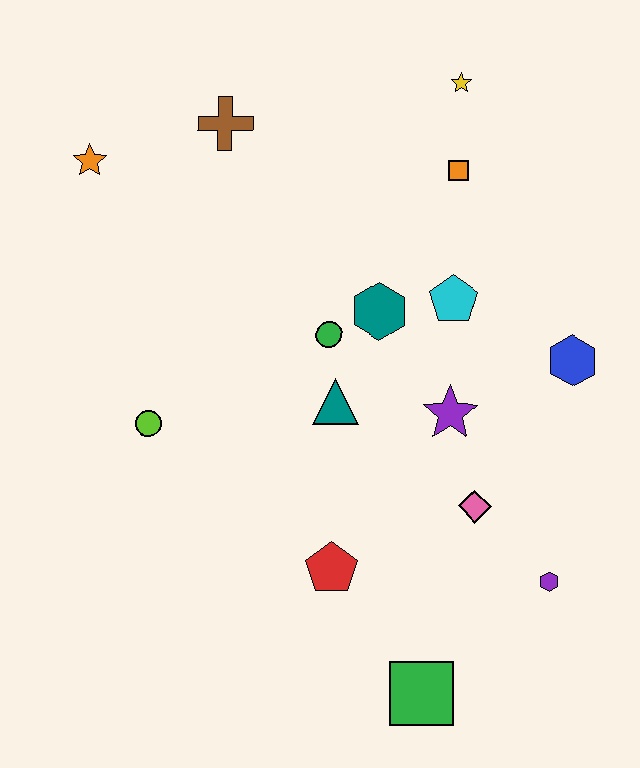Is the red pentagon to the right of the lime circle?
Yes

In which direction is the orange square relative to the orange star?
The orange square is to the right of the orange star.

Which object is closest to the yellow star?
The orange square is closest to the yellow star.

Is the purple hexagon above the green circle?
No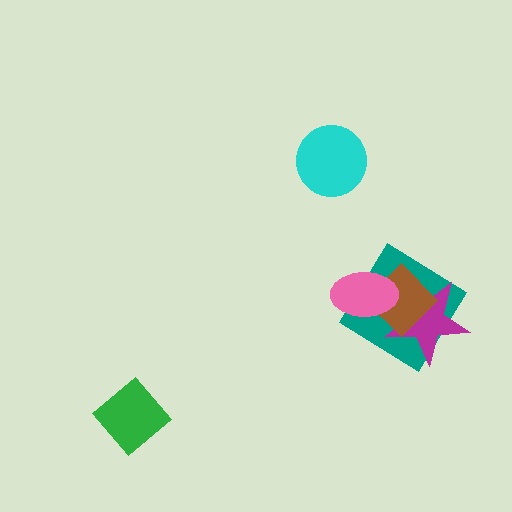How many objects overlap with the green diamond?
0 objects overlap with the green diamond.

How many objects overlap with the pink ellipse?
3 objects overlap with the pink ellipse.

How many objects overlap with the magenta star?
3 objects overlap with the magenta star.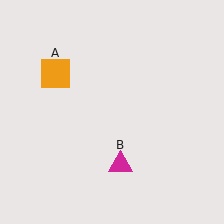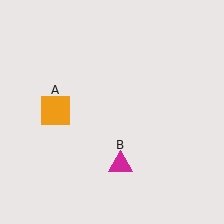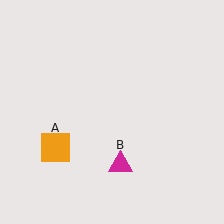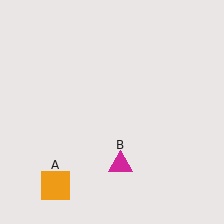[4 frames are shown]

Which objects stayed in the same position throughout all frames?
Magenta triangle (object B) remained stationary.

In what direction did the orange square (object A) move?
The orange square (object A) moved down.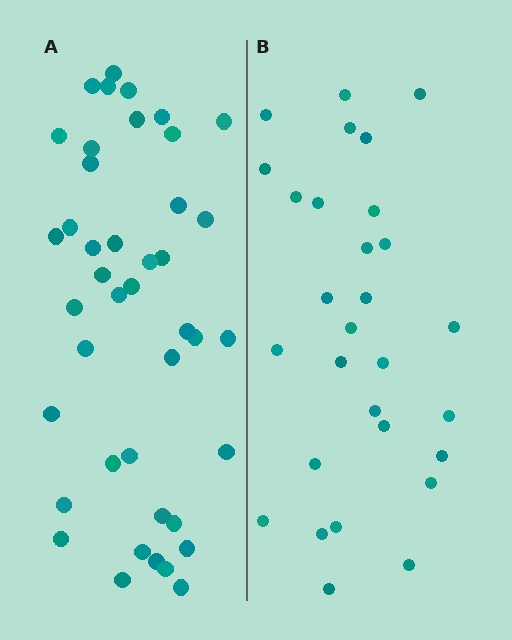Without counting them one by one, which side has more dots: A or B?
Region A (the left region) has more dots.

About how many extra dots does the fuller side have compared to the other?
Region A has approximately 15 more dots than region B.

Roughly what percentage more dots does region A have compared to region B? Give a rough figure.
About 45% more.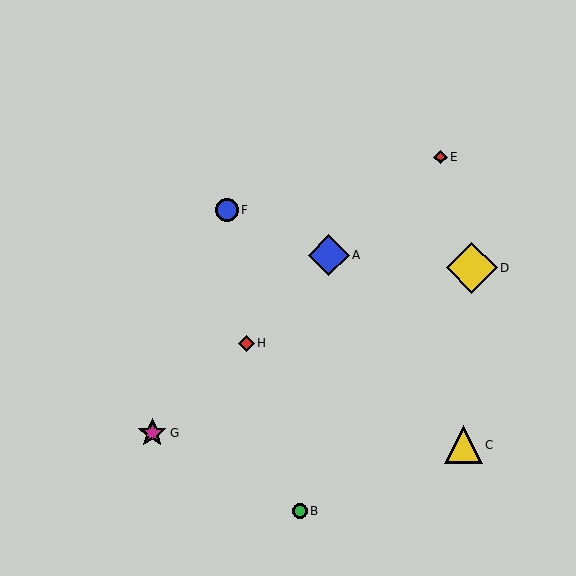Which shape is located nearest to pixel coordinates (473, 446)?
The yellow triangle (labeled C) at (463, 445) is nearest to that location.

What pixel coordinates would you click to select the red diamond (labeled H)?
Click at (246, 343) to select the red diamond H.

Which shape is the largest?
The yellow diamond (labeled D) is the largest.